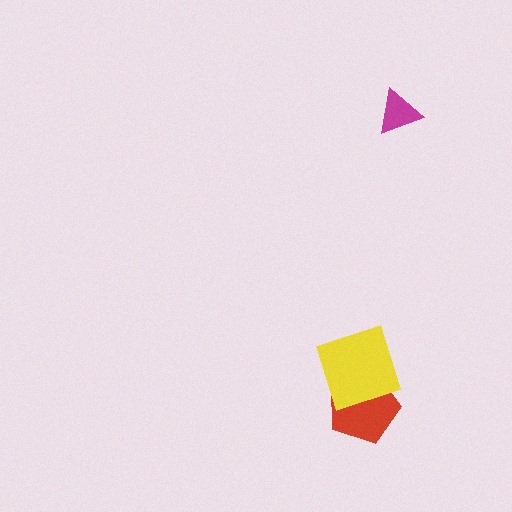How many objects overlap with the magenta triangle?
0 objects overlap with the magenta triangle.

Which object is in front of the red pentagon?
The yellow square is in front of the red pentagon.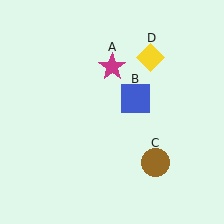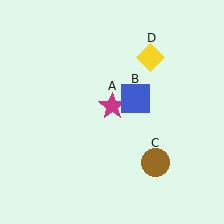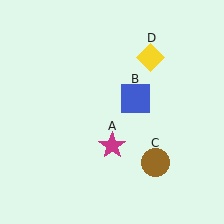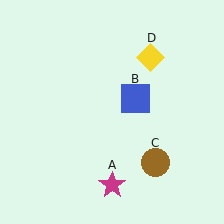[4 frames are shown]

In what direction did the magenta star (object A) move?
The magenta star (object A) moved down.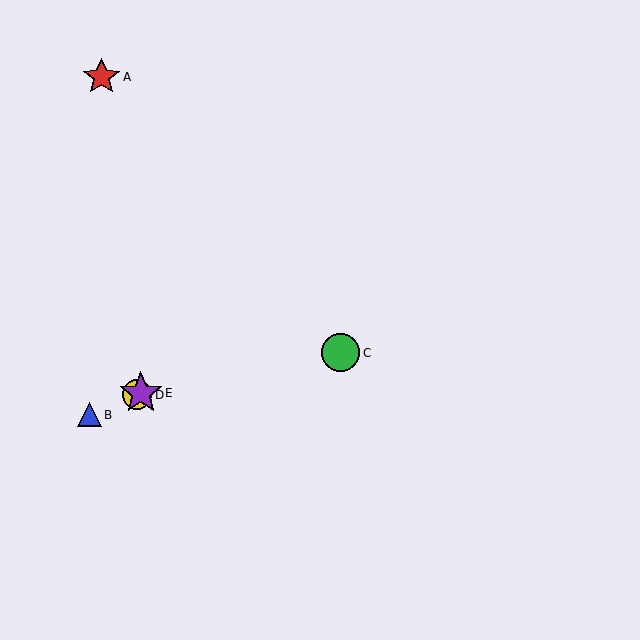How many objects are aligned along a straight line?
3 objects (B, D, E) are aligned along a straight line.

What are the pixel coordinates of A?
Object A is at (102, 77).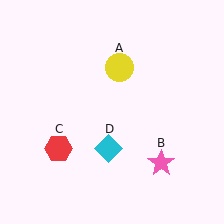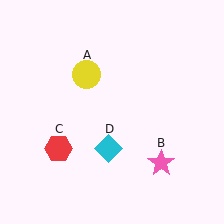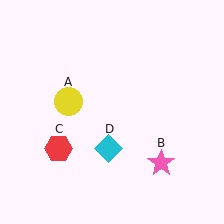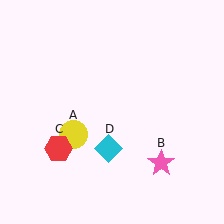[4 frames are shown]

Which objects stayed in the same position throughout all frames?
Pink star (object B) and red hexagon (object C) and cyan diamond (object D) remained stationary.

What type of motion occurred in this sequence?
The yellow circle (object A) rotated counterclockwise around the center of the scene.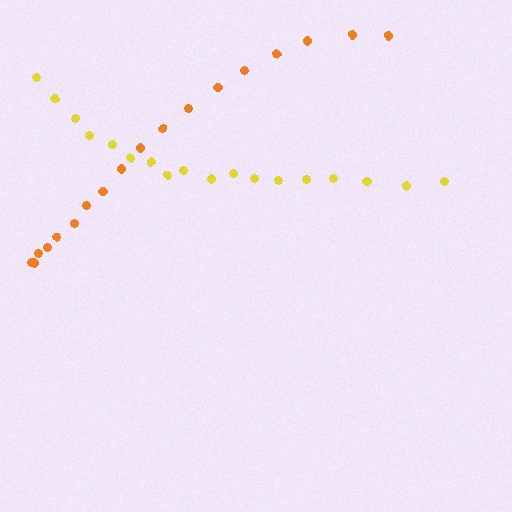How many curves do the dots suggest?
There are 2 distinct paths.